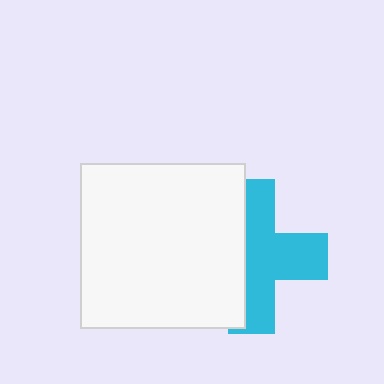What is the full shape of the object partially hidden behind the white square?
The partially hidden object is a cyan cross.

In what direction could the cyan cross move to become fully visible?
The cyan cross could move right. That would shift it out from behind the white square entirely.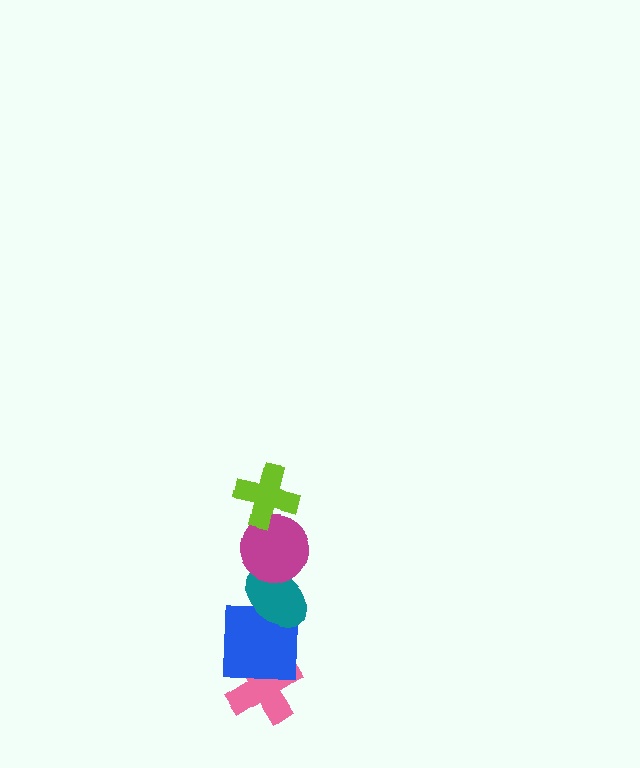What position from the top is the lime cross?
The lime cross is 1st from the top.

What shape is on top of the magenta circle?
The lime cross is on top of the magenta circle.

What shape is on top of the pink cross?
The blue square is on top of the pink cross.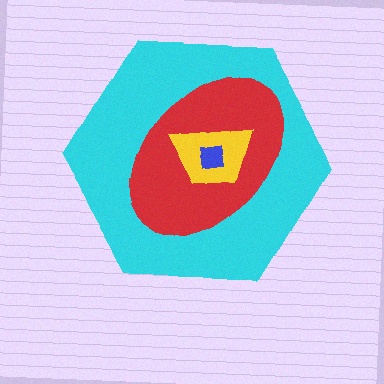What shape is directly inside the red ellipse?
The yellow trapezoid.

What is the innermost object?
The blue square.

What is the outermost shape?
The cyan hexagon.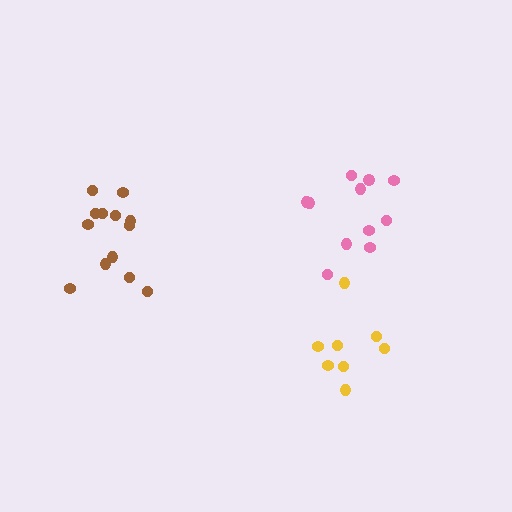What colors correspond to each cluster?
The clusters are colored: pink, yellow, brown.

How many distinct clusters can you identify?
There are 3 distinct clusters.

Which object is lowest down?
The yellow cluster is bottommost.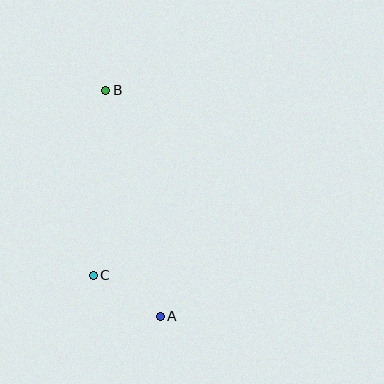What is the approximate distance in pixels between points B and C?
The distance between B and C is approximately 185 pixels.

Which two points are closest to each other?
Points A and C are closest to each other.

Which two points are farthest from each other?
Points A and B are farthest from each other.